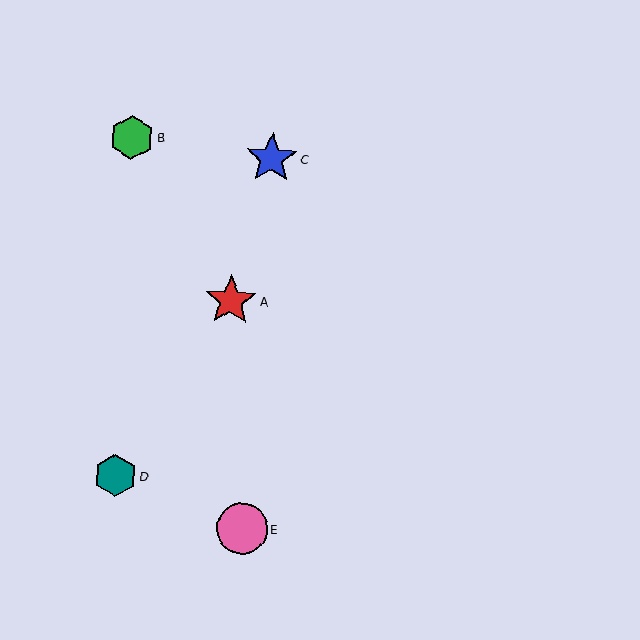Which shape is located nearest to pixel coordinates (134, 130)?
The green hexagon (labeled B) at (132, 137) is nearest to that location.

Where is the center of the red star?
The center of the red star is at (231, 300).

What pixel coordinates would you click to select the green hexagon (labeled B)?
Click at (132, 137) to select the green hexagon B.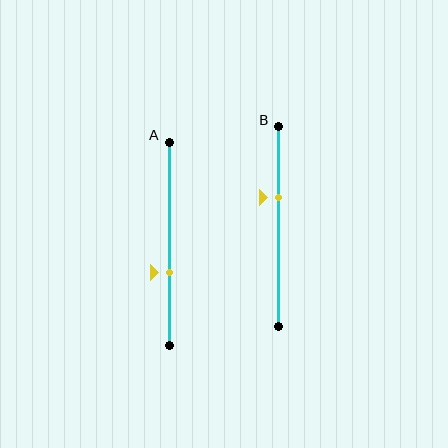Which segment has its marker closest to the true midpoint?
Segment A has its marker closest to the true midpoint.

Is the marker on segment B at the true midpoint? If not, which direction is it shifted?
No, the marker on segment B is shifted upward by about 14% of the segment length.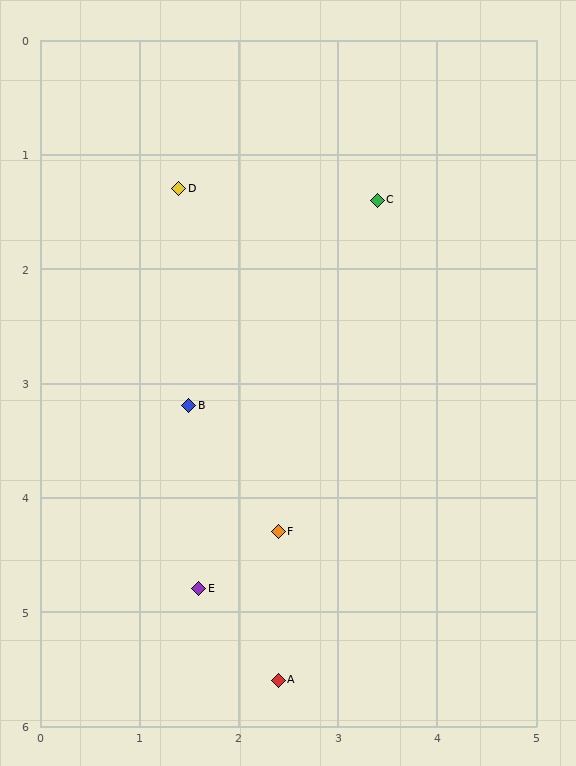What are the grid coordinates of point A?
Point A is at approximately (2.4, 5.6).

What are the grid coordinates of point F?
Point F is at approximately (2.4, 4.3).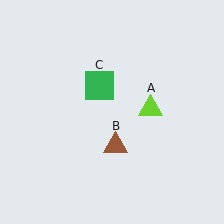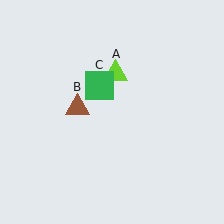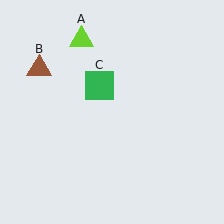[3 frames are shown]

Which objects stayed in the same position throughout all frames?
Green square (object C) remained stationary.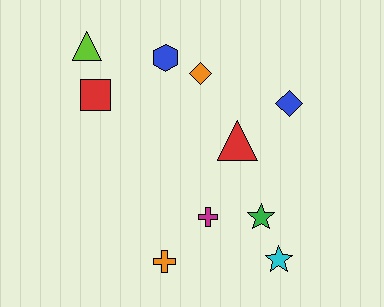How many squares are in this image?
There is 1 square.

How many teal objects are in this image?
There are no teal objects.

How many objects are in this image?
There are 10 objects.